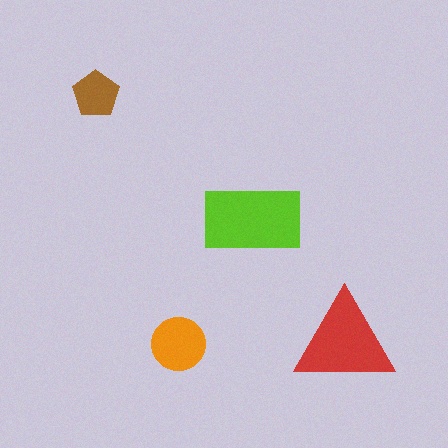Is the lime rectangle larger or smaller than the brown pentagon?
Larger.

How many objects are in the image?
There are 4 objects in the image.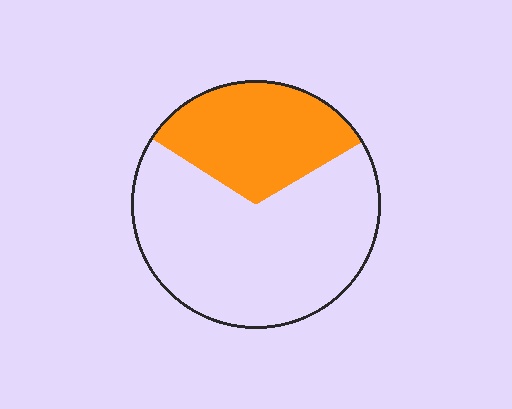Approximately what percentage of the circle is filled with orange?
Approximately 35%.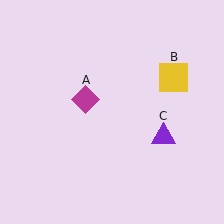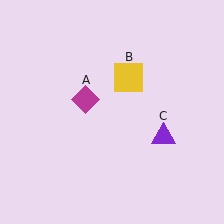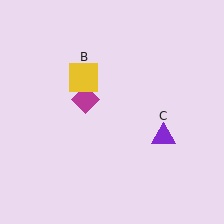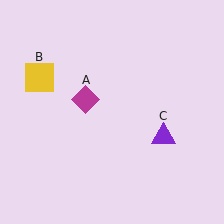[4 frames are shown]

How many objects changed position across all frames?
1 object changed position: yellow square (object B).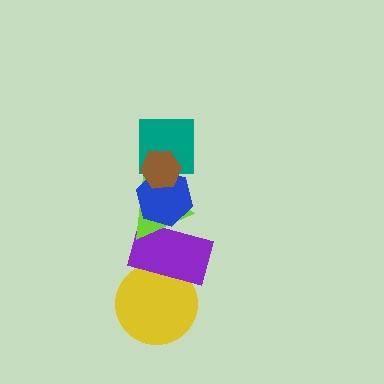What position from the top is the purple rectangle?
The purple rectangle is 5th from the top.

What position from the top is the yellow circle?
The yellow circle is 6th from the top.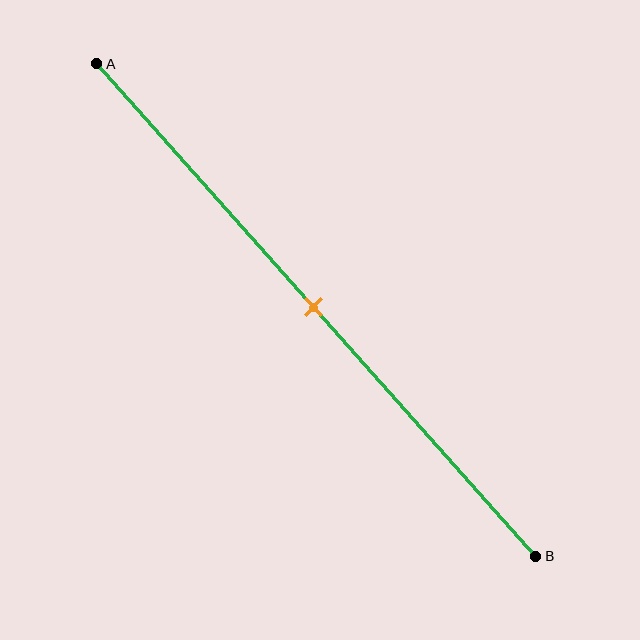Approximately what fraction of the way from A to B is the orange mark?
The orange mark is approximately 50% of the way from A to B.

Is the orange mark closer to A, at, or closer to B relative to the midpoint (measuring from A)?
The orange mark is approximately at the midpoint of segment AB.